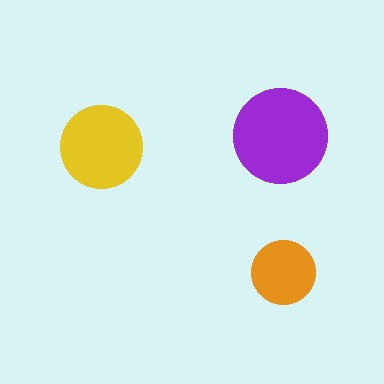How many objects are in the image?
There are 3 objects in the image.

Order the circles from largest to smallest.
the purple one, the yellow one, the orange one.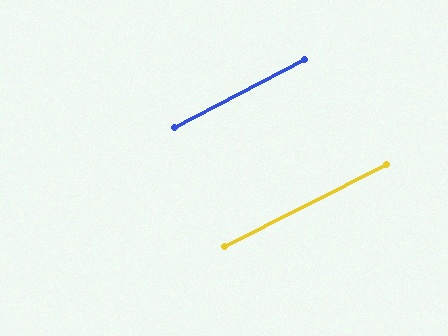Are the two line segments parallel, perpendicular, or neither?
Parallel — their directions differ by only 0.4°.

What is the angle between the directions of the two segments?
Approximately 0 degrees.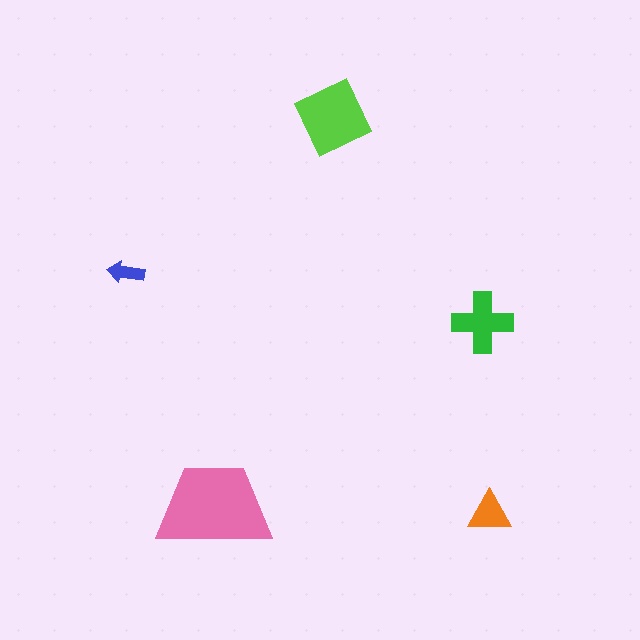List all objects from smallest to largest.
The blue arrow, the orange triangle, the green cross, the lime square, the pink trapezoid.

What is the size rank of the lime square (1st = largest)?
2nd.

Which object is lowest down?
The orange triangle is bottommost.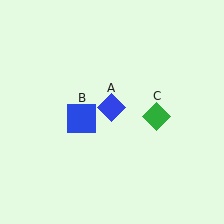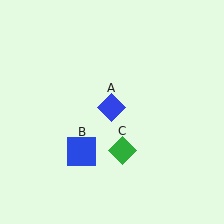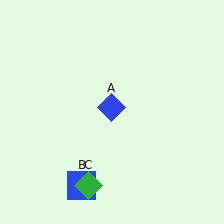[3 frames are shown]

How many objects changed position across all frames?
2 objects changed position: blue square (object B), green diamond (object C).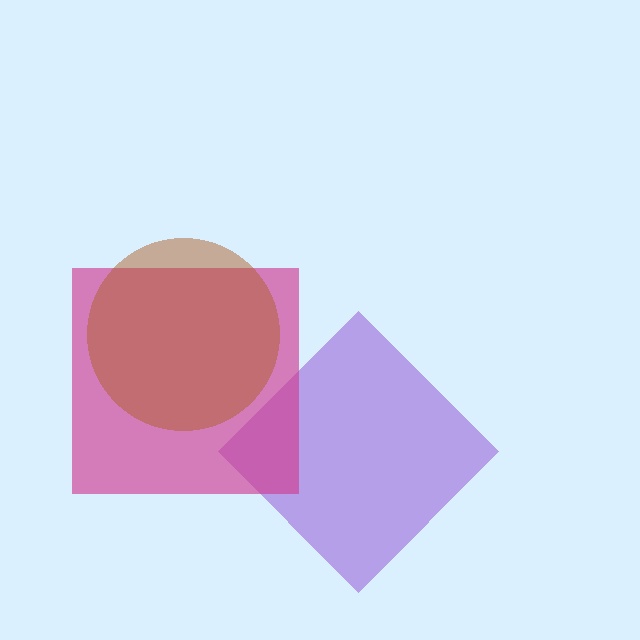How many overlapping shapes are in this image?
There are 3 overlapping shapes in the image.